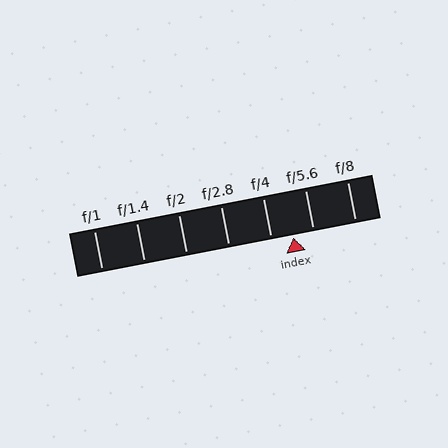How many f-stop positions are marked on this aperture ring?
There are 7 f-stop positions marked.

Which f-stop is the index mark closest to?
The index mark is closest to f/5.6.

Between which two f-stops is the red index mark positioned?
The index mark is between f/4 and f/5.6.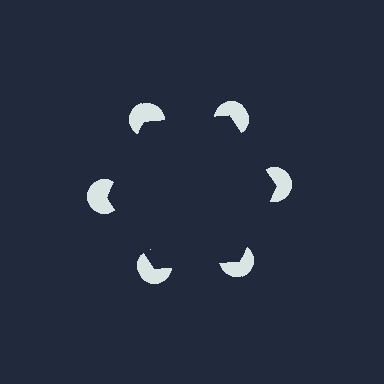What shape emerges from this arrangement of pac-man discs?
An illusory hexagon — its edges are inferred from the aligned wedge cuts in the pac-man discs, not physically drawn.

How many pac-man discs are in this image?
There are 6 — one at each vertex of the illusory hexagon.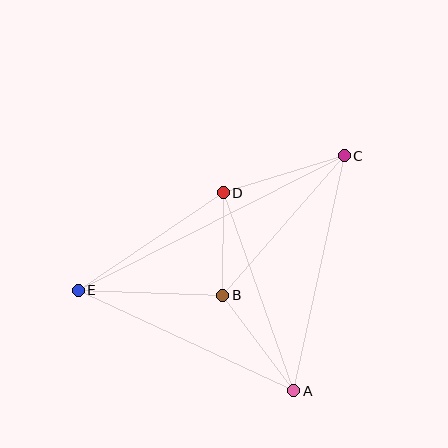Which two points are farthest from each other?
Points C and E are farthest from each other.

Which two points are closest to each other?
Points B and D are closest to each other.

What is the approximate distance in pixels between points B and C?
The distance between B and C is approximately 185 pixels.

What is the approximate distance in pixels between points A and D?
The distance between A and D is approximately 211 pixels.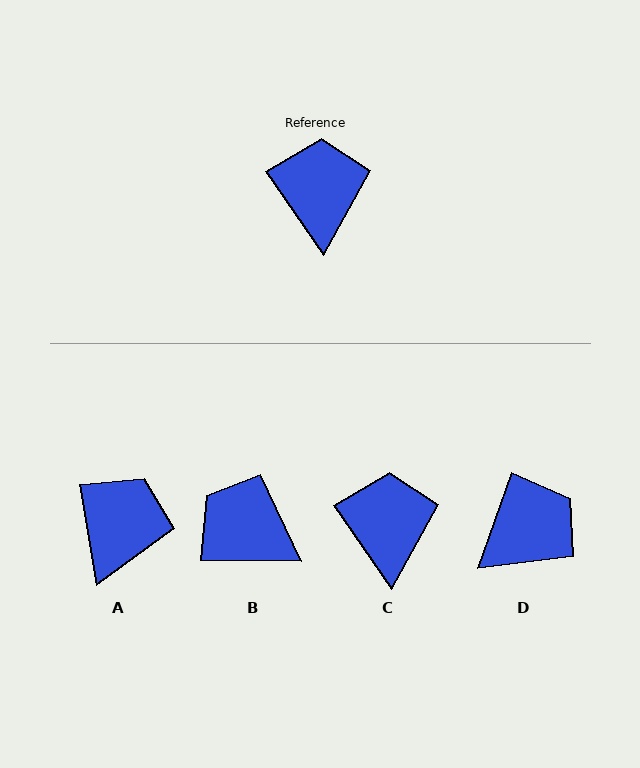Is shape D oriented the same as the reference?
No, it is off by about 54 degrees.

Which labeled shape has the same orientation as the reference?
C.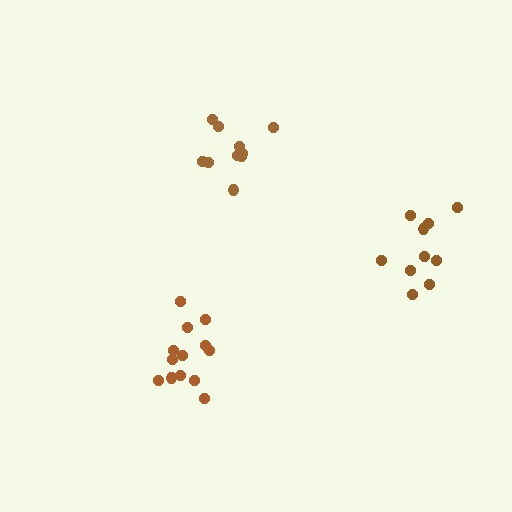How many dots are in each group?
Group 1: 10 dots, Group 2: 10 dots, Group 3: 13 dots (33 total).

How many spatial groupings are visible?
There are 3 spatial groupings.